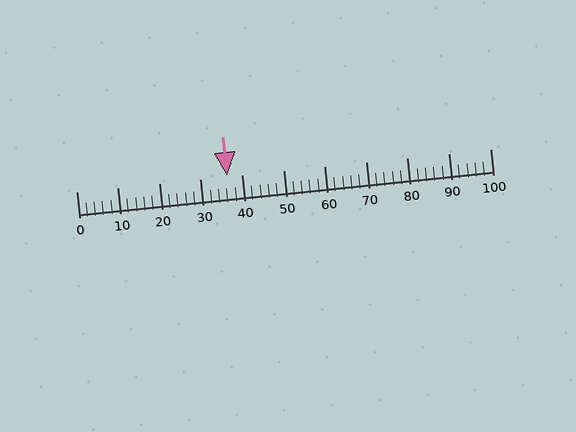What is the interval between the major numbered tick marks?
The major tick marks are spaced 10 units apart.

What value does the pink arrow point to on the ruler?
The pink arrow points to approximately 36.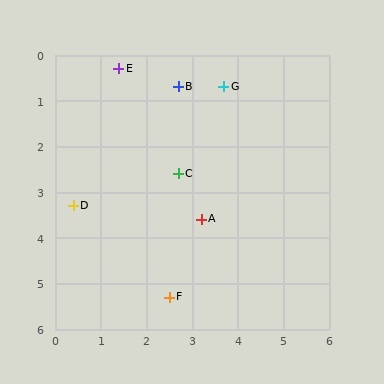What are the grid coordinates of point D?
Point D is at approximately (0.4, 3.3).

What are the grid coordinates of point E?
Point E is at approximately (1.4, 0.3).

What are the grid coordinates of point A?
Point A is at approximately (3.2, 3.6).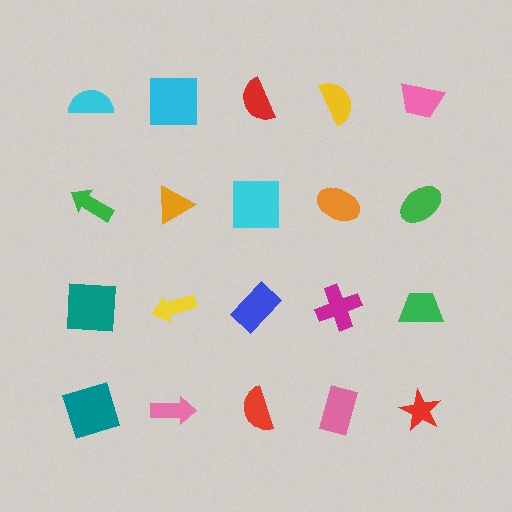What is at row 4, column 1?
A teal square.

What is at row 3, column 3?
A blue rectangle.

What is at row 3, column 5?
A green trapezoid.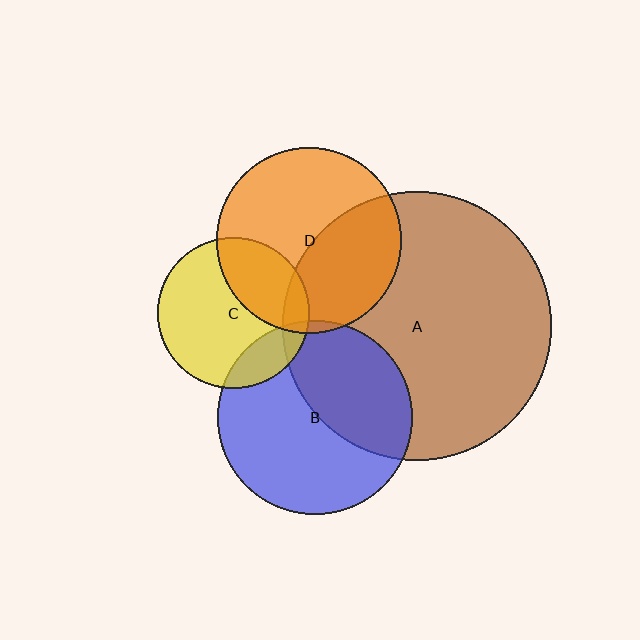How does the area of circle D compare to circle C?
Approximately 1.5 times.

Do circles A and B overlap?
Yes.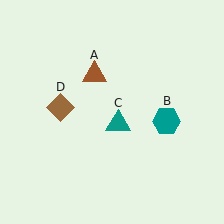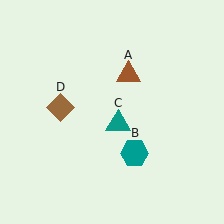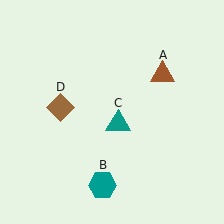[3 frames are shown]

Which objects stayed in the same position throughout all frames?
Teal triangle (object C) and brown diamond (object D) remained stationary.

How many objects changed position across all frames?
2 objects changed position: brown triangle (object A), teal hexagon (object B).